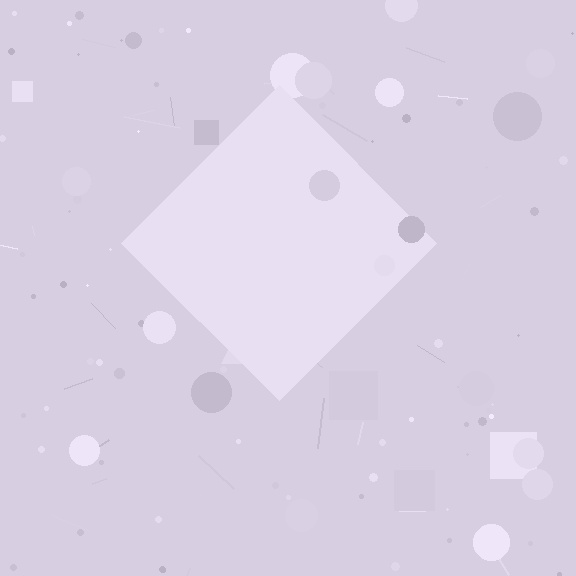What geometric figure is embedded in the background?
A diamond is embedded in the background.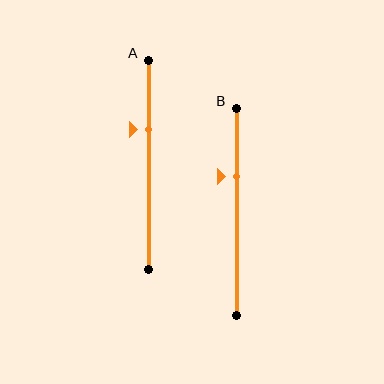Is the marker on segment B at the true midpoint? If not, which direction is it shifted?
No, the marker on segment B is shifted upward by about 17% of the segment length.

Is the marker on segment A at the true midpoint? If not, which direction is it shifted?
No, the marker on segment A is shifted upward by about 17% of the segment length.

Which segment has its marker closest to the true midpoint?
Segment A has its marker closest to the true midpoint.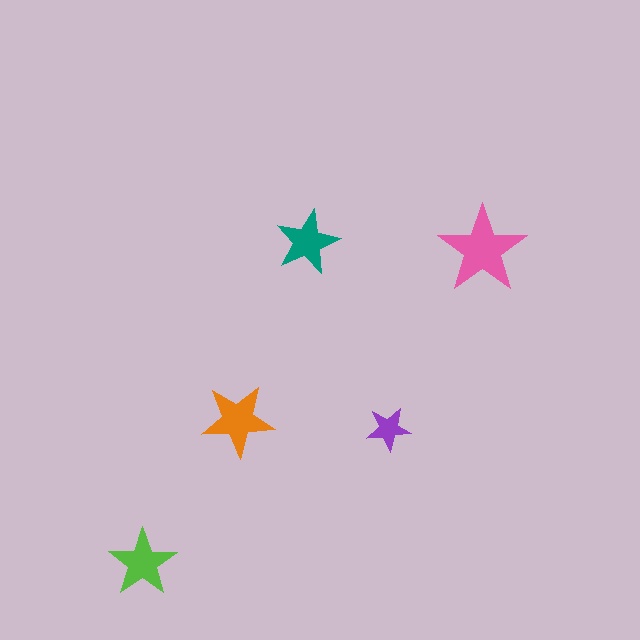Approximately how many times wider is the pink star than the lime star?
About 1.5 times wider.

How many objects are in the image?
There are 5 objects in the image.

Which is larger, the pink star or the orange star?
The pink one.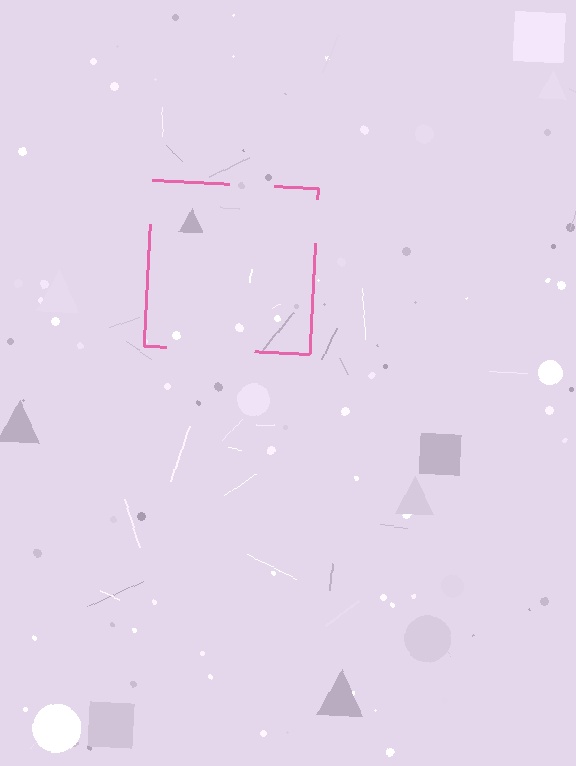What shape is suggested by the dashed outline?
The dashed outline suggests a square.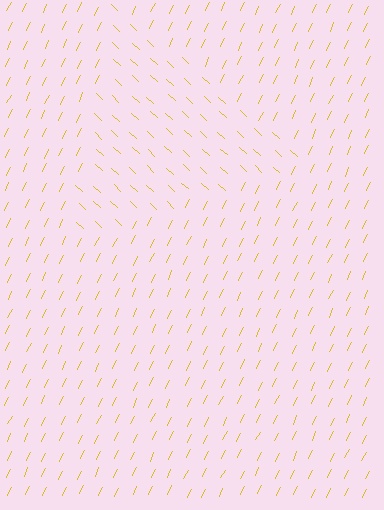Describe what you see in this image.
The image is filled with small yellow line segments. A triangle region in the image has lines oriented differently from the surrounding lines, creating a visible texture boundary.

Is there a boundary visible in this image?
Yes, there is a texture boundary formed by a change in line orientation.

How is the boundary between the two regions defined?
The boundary is defined purely by a change in line orientation (approximately 73 degrees difference). All lines are the same color and thickness.